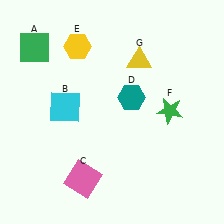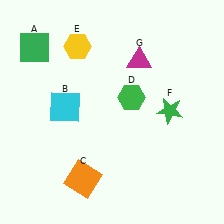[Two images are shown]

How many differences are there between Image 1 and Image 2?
There are 3 differences between the two images.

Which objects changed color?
C changed from pink to orange. D changed from teal to green. G changed from yellow to magenta.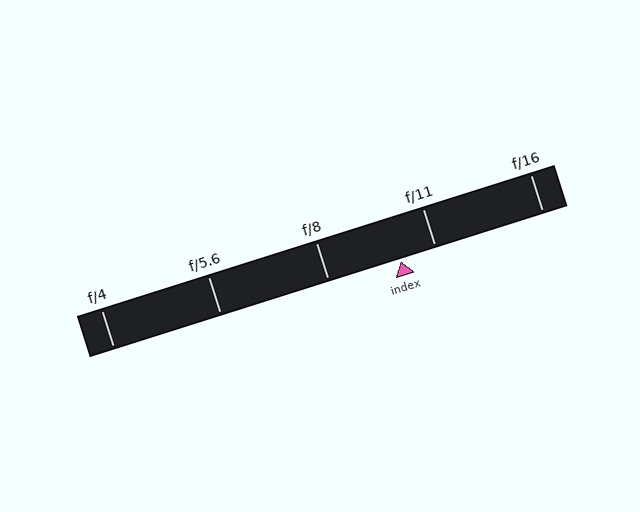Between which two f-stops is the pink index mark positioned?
The index mark is between f/8 and f/11.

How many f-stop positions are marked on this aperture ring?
There are 5 f-stop positions marked.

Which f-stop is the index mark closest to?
The index mark is closest to f/11.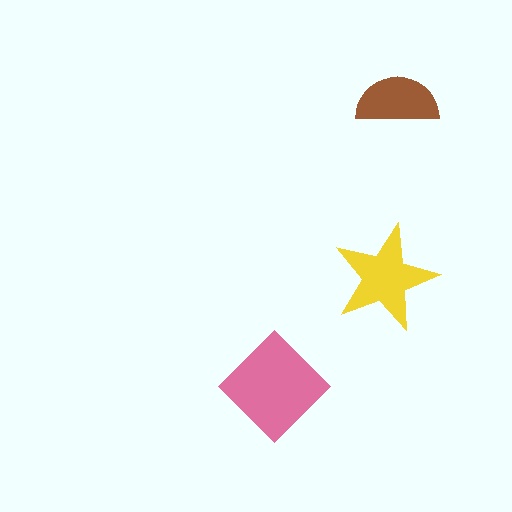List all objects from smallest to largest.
The brown semicircle, the yellow star, the pink diamond.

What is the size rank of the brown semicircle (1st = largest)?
3rd.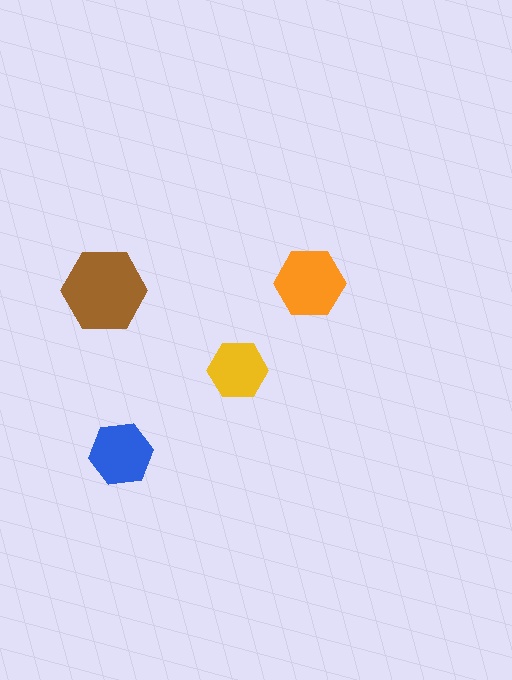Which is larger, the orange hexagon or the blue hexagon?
The orange one.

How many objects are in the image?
There are 4 objects in the image.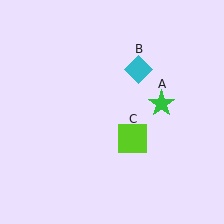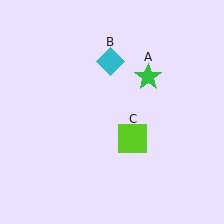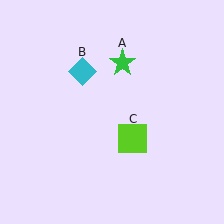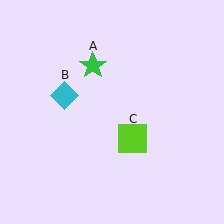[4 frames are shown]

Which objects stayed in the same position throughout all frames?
Lime square (object C) remained stationary.